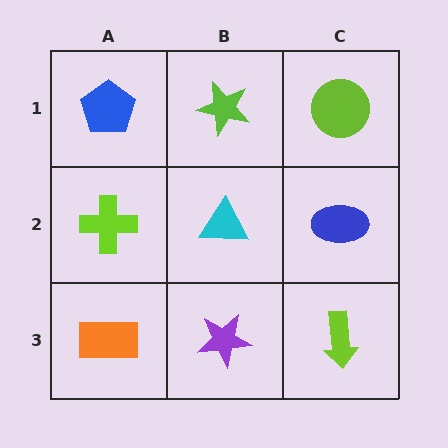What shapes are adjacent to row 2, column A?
A blue pentagon (row 1, column A), an orange rectangle (row 3, column A), a cyan triangle (row 2, column B).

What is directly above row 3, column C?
A blue ellipse.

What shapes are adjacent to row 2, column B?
A lime star (row 1, column B), a purple star (row 3, column B), a lime cross (row 2, column A), a blue ellipse (row 2, column C).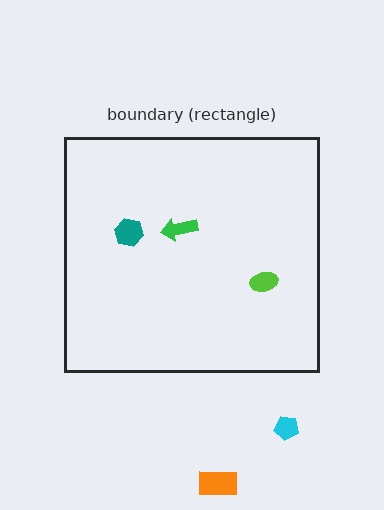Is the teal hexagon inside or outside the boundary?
Inside.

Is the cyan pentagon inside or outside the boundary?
Outside.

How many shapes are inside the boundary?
3 inside, 2 outside.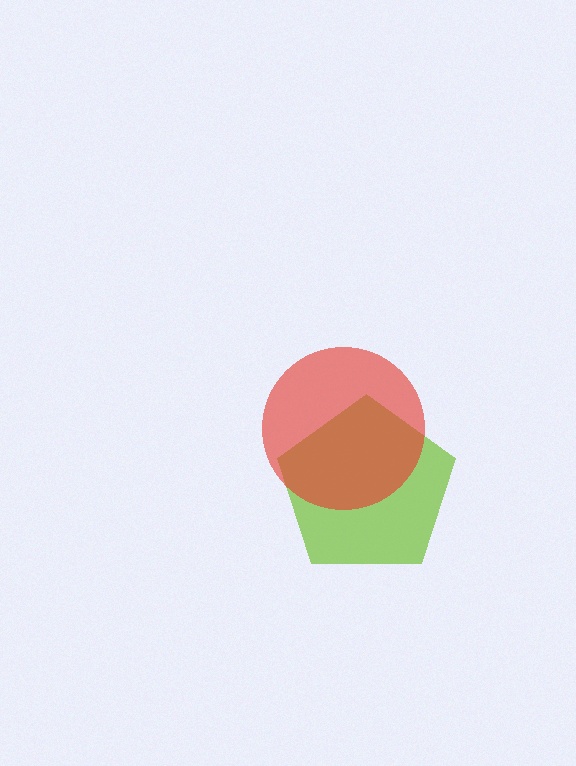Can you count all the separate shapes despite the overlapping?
Yes, there are 2 separate shapes.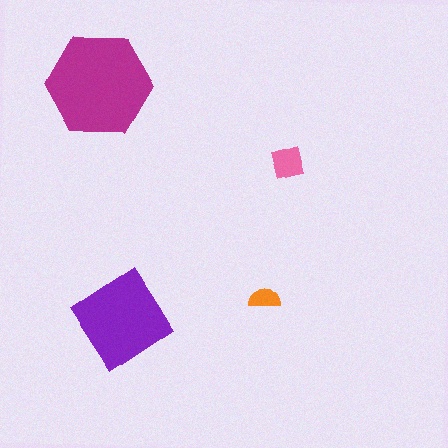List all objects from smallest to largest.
The orange semicircle, the pink square, the purple diamond, the magenta hexagon.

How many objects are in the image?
There are 4 objects in the image.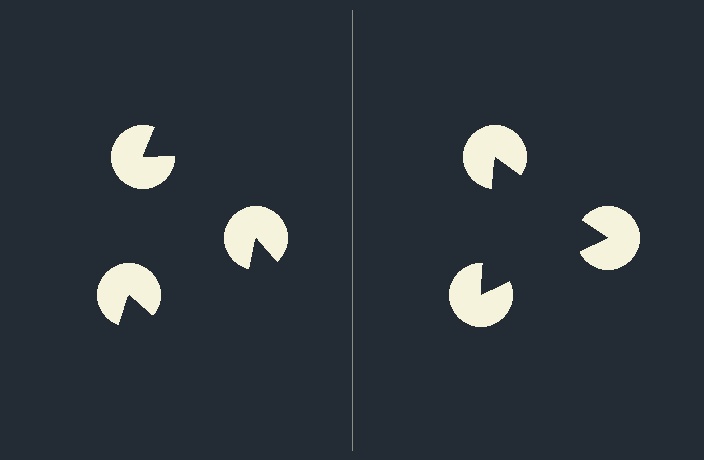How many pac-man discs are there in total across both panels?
6 — 3 on each side.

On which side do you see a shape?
An illusory triangle appears on the right side. On the left side the wedge cuts are rotated, so no coherent shape forms.